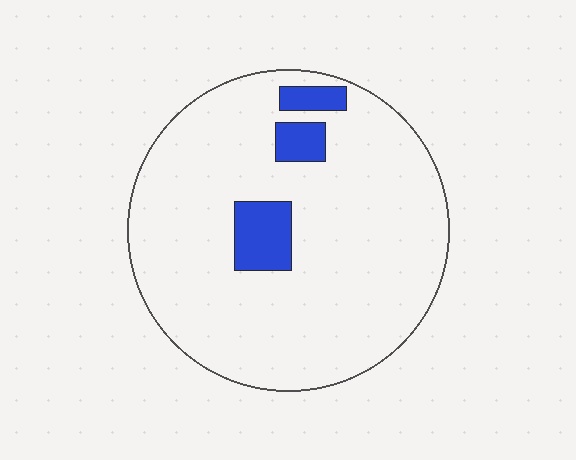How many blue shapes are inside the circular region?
3.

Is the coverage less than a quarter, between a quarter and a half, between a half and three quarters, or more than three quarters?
Less than a quarter.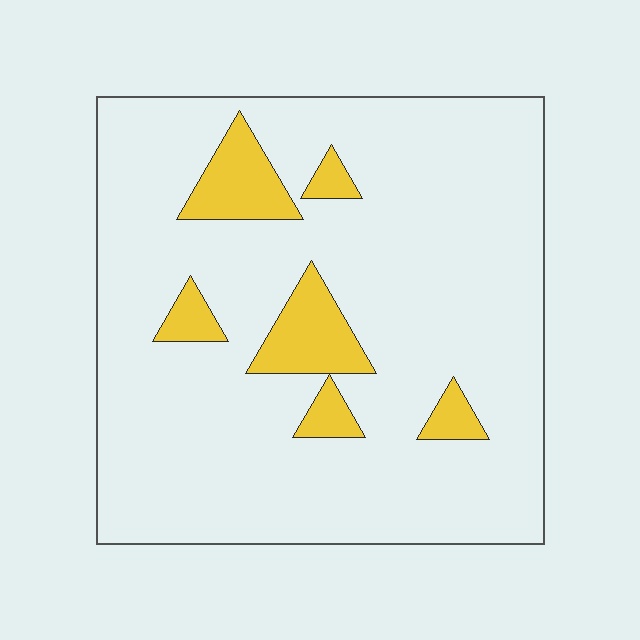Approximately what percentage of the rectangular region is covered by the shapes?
Approximately 10%.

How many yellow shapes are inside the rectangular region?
6.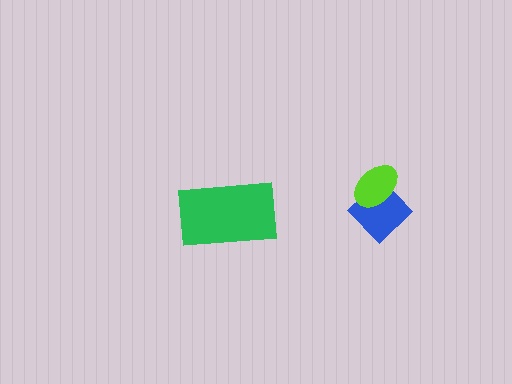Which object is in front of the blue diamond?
The lime ellipse is in front of the blue diamond.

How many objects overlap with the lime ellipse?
1 object overlaps with the lime ellipse.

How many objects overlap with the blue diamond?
1 object overlaps with the blue diamond.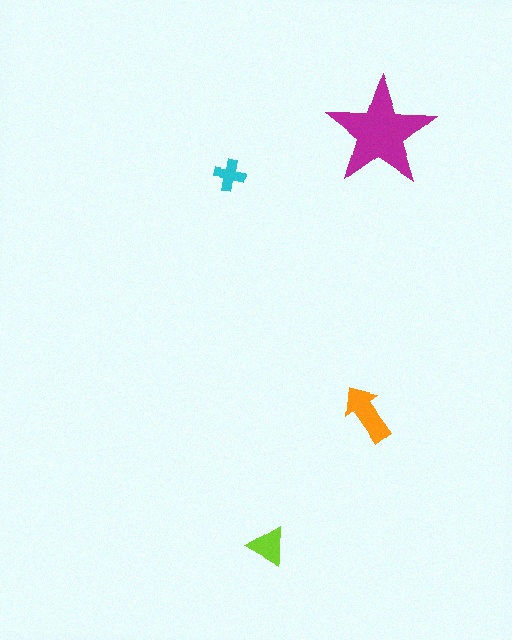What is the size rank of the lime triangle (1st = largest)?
3rd.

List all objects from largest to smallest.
The magenta star, the orange arrow, the lime triangle, the cyan cross.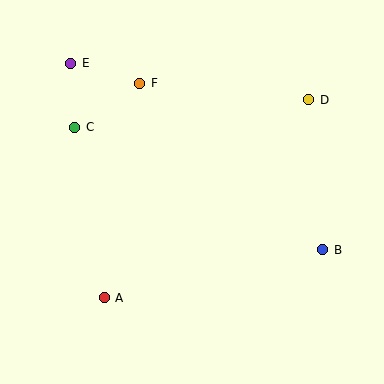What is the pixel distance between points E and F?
The distance between E and F is 72 pixels.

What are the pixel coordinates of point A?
Point A is at (104, 298).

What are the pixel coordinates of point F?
Point F is at (140, 83).